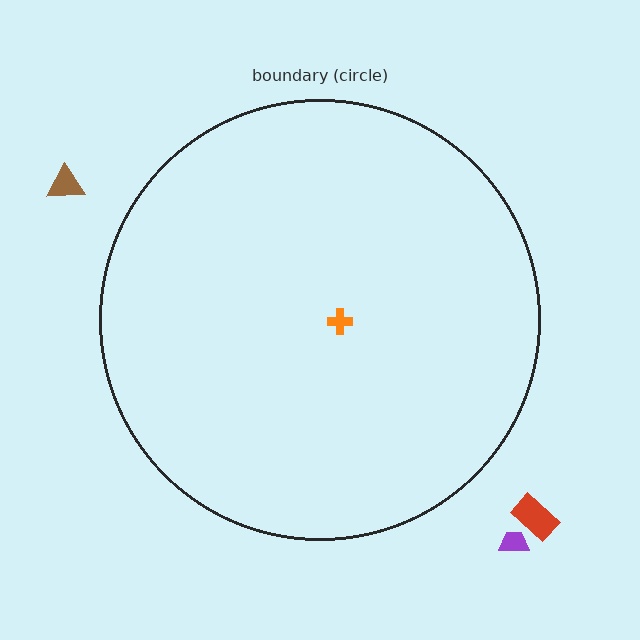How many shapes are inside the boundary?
1 inside, 3 outside.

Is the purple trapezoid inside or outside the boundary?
Outside.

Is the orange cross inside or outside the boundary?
Inside.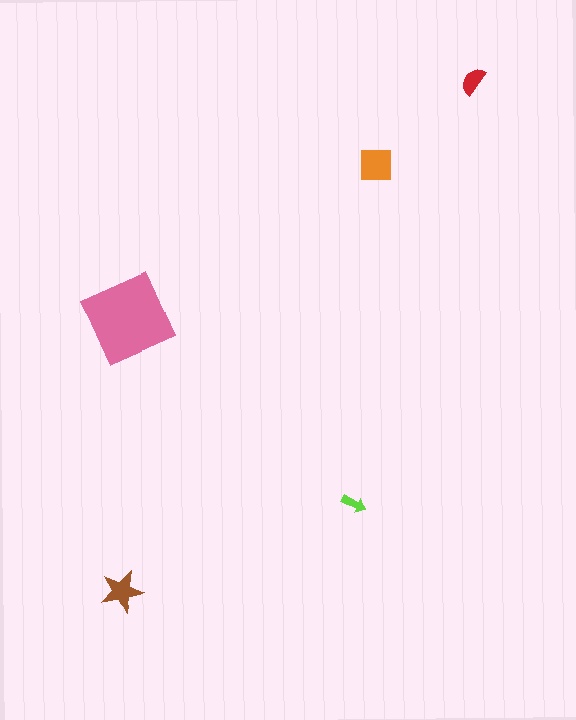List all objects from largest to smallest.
The pink diamond, the orange square, the brown star, the red semicircle, the lime arrow.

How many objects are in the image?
There are 5 objects in the image.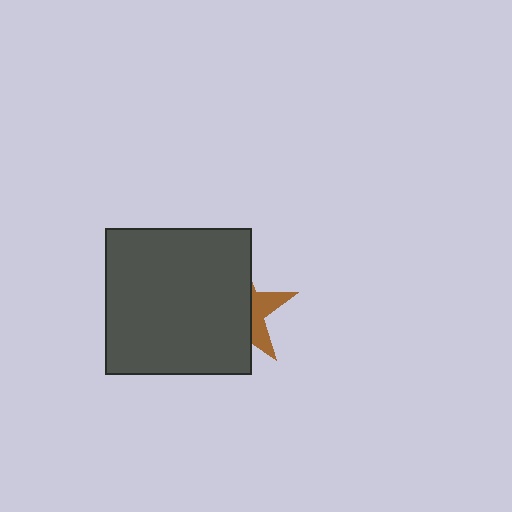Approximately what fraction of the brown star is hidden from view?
Roughly 68% of the brown star is hidden behind the dark gray square.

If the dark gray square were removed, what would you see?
You would see the complete brown star.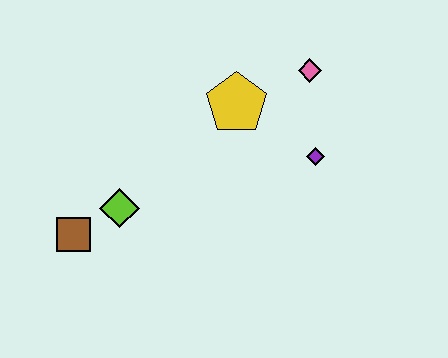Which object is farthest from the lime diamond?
The pink diamond is farthest from the lime diamond.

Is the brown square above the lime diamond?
No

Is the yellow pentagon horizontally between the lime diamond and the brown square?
No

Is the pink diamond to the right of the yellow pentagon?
Yes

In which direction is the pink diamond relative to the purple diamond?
The pink diamond is above the purple diamond.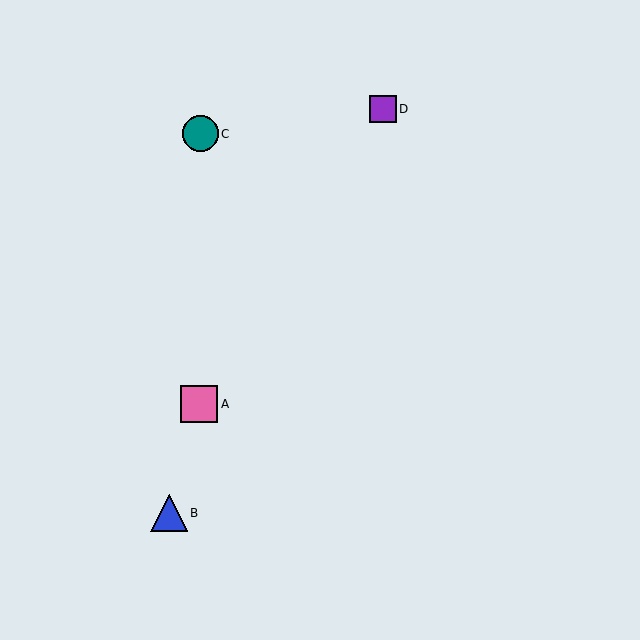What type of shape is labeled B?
Shape B is a blue triangle.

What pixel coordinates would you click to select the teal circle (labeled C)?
Click at (200, 134) to select the teal circle C.